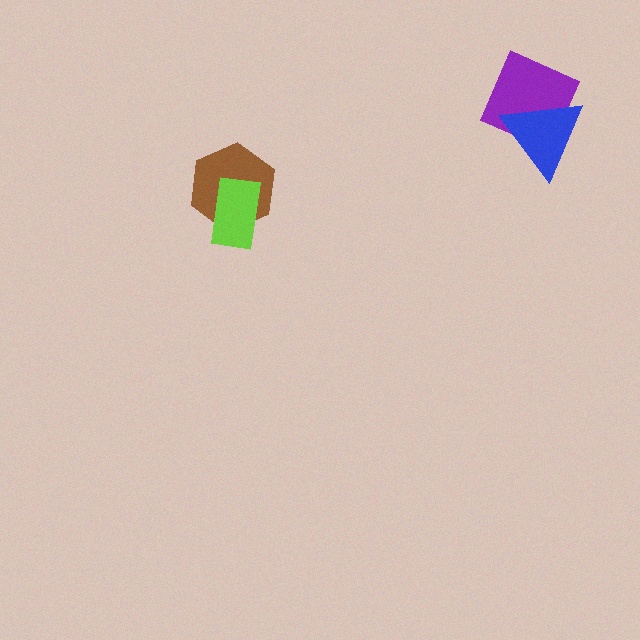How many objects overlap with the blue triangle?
1 object overlaps with the blue triangle.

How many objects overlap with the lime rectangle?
1 object overlaps with the lime rectangle.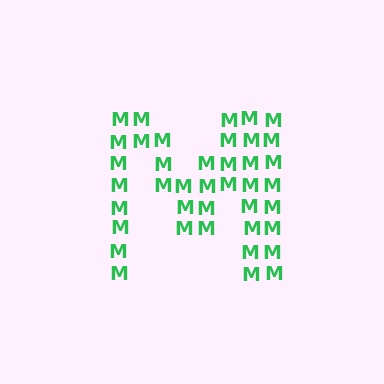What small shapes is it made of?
It is made of small letter M's.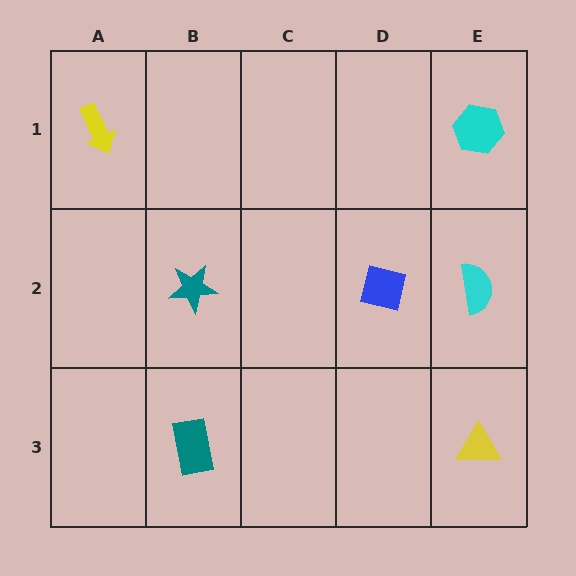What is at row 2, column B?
A teal star.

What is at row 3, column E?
A yellow triangle.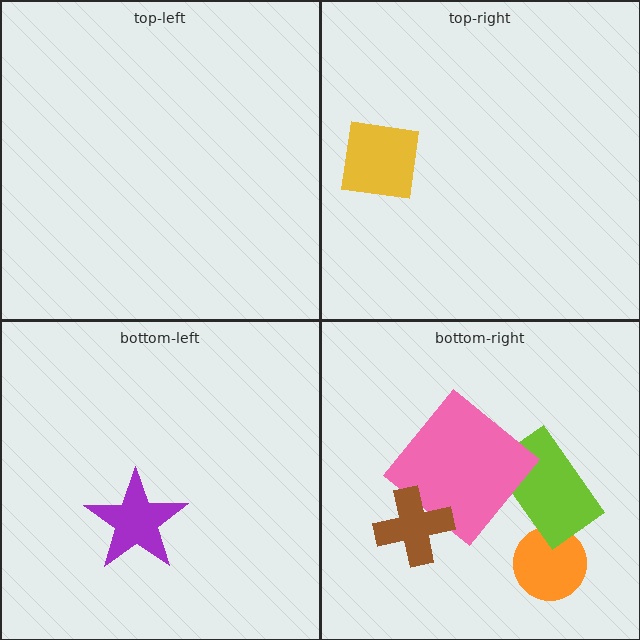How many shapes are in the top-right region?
1.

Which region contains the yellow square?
The top-right region.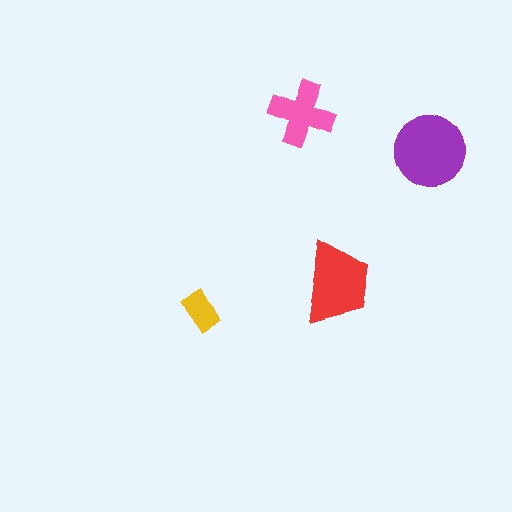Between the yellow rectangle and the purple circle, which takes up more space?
The purple circle.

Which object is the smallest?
The yellow rectangle.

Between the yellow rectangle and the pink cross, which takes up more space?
The pink cross.